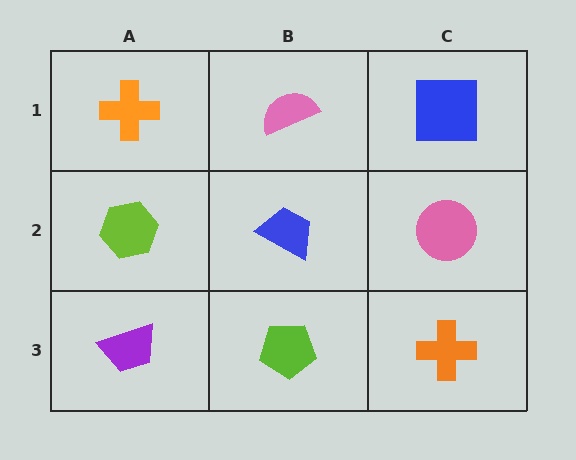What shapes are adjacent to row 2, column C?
A blue square (row 1, column C), an orange cross (row 3, column C), a blue trapezoid (row 2, column B).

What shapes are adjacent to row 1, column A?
A lime hexagon (row 2, column A), a pink semicircle (row 1, column B).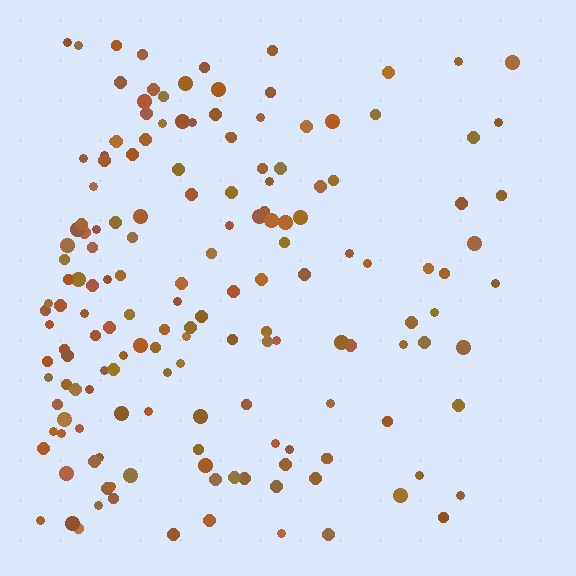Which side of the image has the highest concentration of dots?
The left.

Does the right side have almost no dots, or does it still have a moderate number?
Still a moderate number, just noticeably fewer than the left.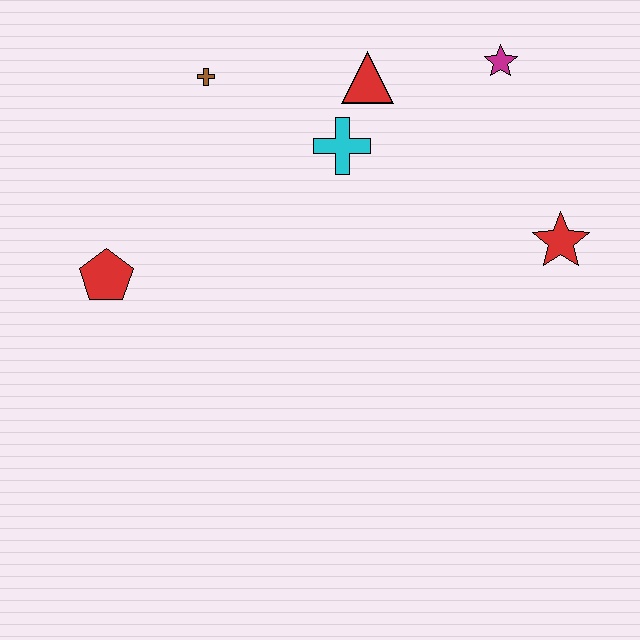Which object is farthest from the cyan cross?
The red pentagon is farthest from the cyan cross.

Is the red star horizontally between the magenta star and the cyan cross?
No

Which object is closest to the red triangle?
The cyan cross is closest to the red triangle.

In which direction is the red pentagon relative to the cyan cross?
The red pentagon is to the left of the cyan cross.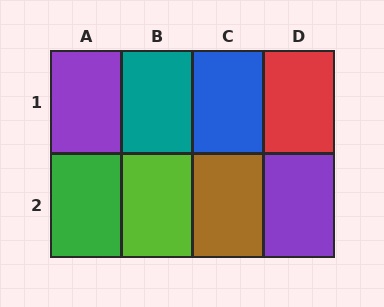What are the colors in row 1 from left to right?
Purple, teal, blue, red.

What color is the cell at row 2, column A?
Green.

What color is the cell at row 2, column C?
Brown.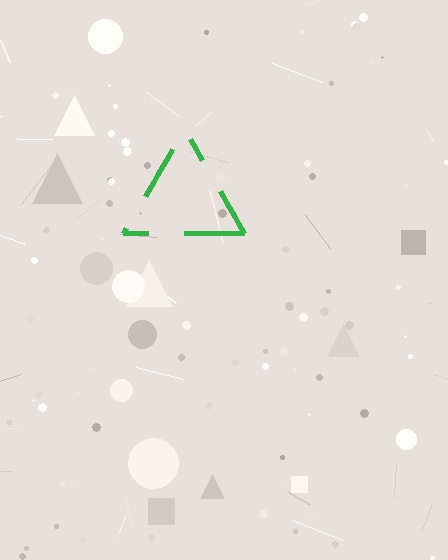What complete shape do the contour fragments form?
The contour fragments form a triangle.